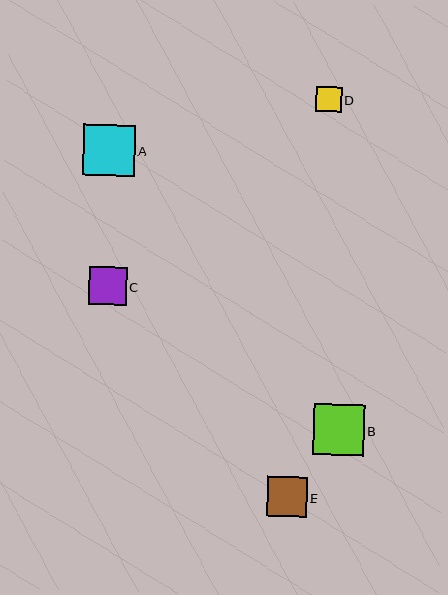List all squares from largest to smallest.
From largest to smallest: A, B, E, C, D.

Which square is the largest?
Square A is the largest with a size of approximately 52 pixels.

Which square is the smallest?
Square D is the smallest with a size of approximately 25 pixels.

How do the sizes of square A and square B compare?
Square A and square B are approximately the same size.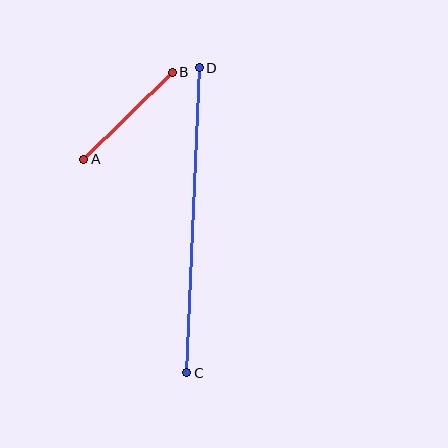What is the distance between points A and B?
The distance is approximately 124 pixels.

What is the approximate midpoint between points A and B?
The midpoint is at approximately (128, 116) pixels.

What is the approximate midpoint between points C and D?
The midpoint is at approximately (193, 220) pixels.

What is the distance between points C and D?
The distance is approximately 305 pixels.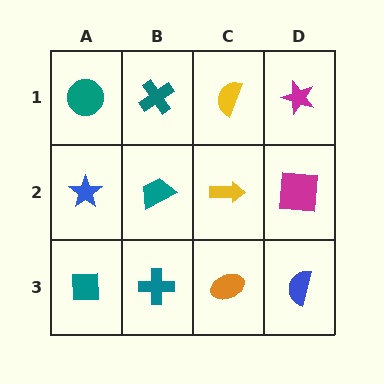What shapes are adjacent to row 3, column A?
A blue star (row 2, column A), a teal cross (row 3, column B).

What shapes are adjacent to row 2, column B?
A teal cross (row 1, column B), a teal cross (row 3, column B), a blue star (row 2, column A), a yellow arrow (row 2, column C).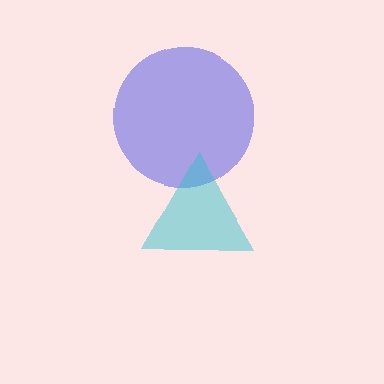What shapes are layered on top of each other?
The layered shapes are: a blue circle, a cyan triangle.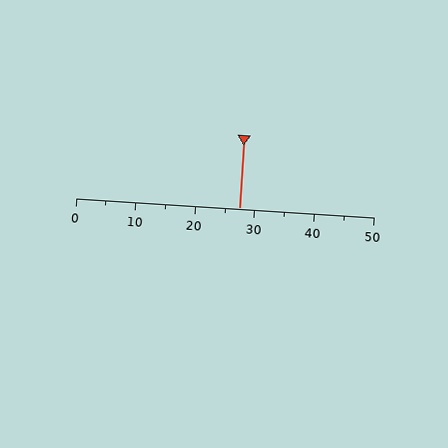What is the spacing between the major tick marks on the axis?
The major ticks are spaced 10 apart.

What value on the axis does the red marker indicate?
The marker indicates approximately 27.5.